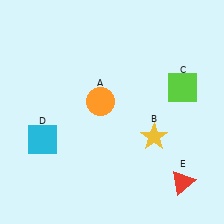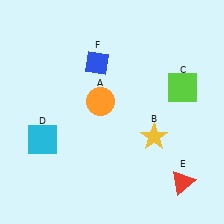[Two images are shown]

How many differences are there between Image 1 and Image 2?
There is 1 difference between the two images.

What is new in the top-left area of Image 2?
A blue diamond (F) was added in the top-left area of Image 2.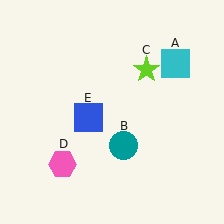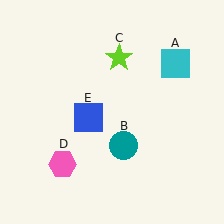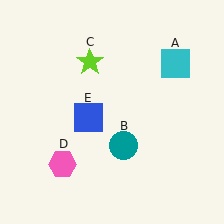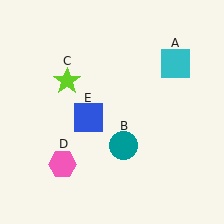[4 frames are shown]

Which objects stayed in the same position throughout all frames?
Cyan square (object A) and teal circle (object B) and pink hexagon (object D) and blue square (object E) remained stationary.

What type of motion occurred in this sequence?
The lime star (object C) rotated counterclockwise around the center of the scene.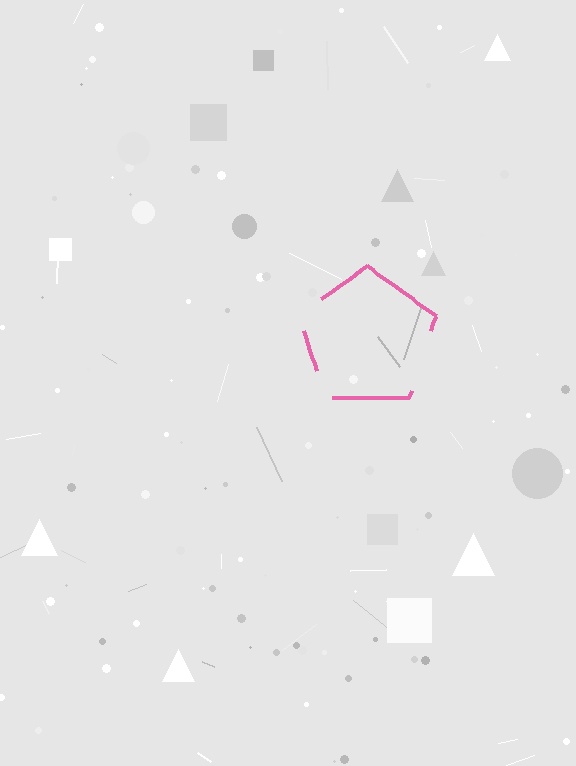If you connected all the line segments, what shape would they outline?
They would outline a pentagon.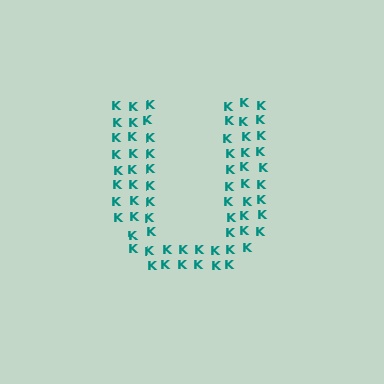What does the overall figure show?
The overall figure shows the letter U.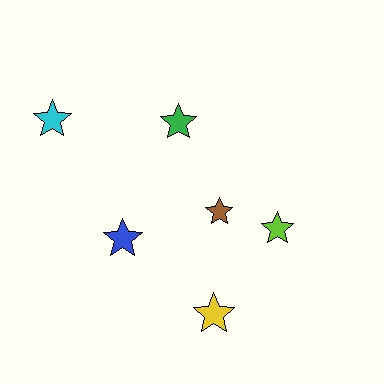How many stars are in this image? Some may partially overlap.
There are 6 stars.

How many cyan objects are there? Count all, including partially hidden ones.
There is 1 cyan object.